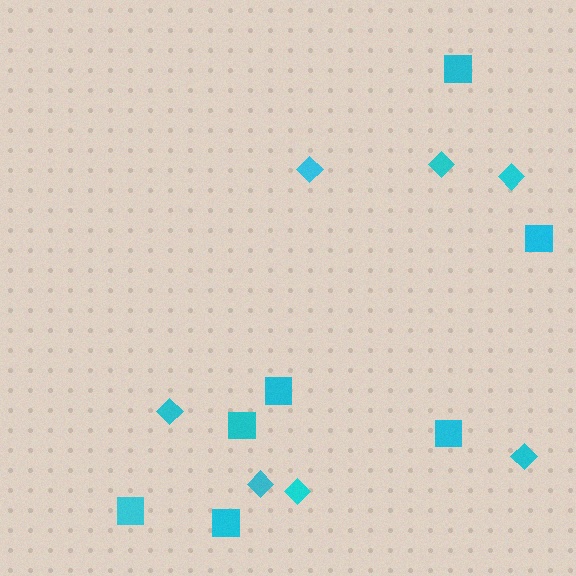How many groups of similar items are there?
There are 2 groups: one group of diamonds (7) and one group of squares (7).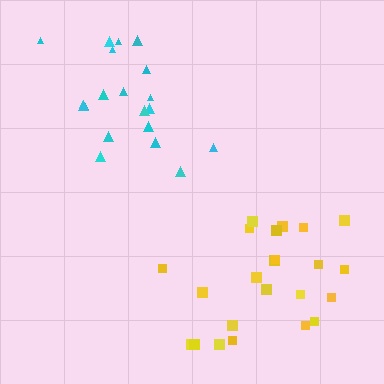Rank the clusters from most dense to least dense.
cyan, yellow.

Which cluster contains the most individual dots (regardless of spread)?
Yellow (23).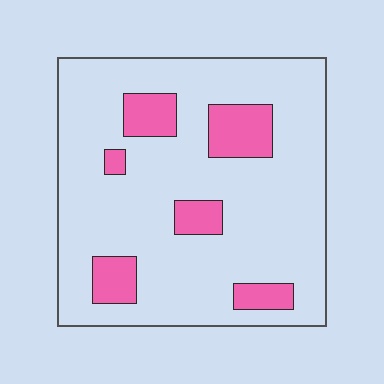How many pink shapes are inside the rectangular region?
6.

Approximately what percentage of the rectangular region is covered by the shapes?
Approximately 15%.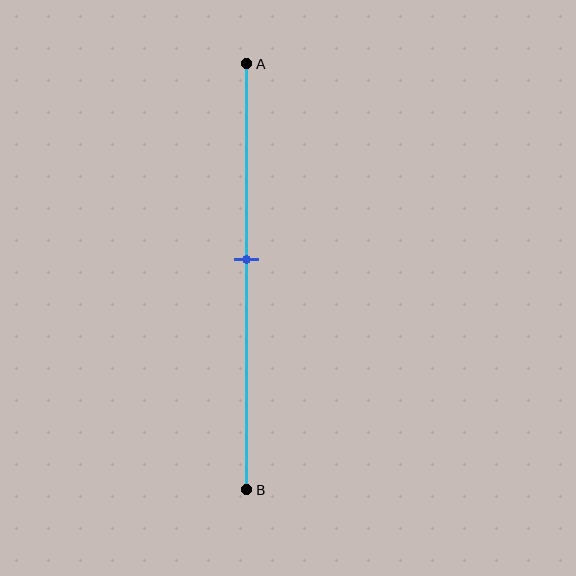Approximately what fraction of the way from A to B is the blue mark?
The blue mark is approximately 45% of the way from A to B.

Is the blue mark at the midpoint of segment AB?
No, the mark is at about 45% from A, not at the 50% midpoint.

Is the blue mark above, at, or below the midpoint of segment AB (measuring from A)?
The blue mark is above the midpoint of segment AB.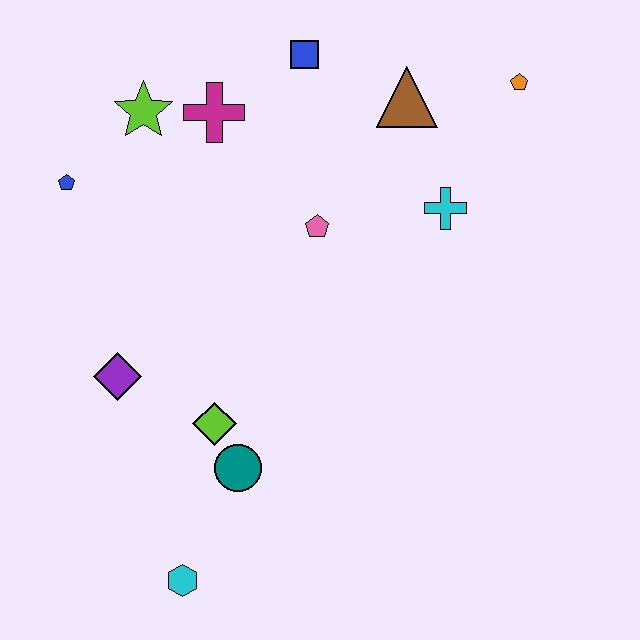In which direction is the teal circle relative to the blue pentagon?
The teal circle is below the blue pentagon.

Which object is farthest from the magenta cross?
The cyan hexagon is farthest from the magenta cross.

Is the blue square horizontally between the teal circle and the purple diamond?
No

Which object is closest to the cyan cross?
The brown triangle is closest to the cyan cross.